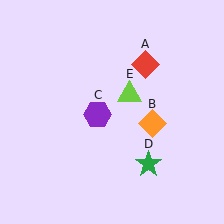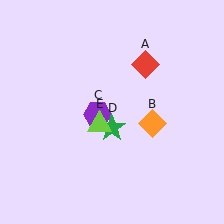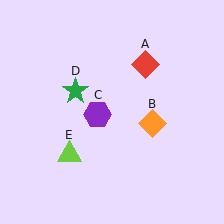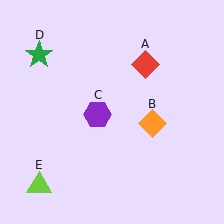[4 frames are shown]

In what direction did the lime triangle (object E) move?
The lime triangle (object E) moved down and to the left.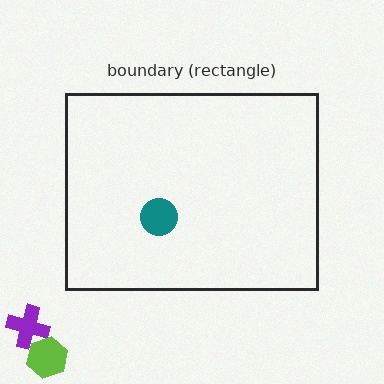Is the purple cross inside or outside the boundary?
Outside.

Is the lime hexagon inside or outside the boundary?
Outside.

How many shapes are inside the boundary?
1 inside, 2 outside.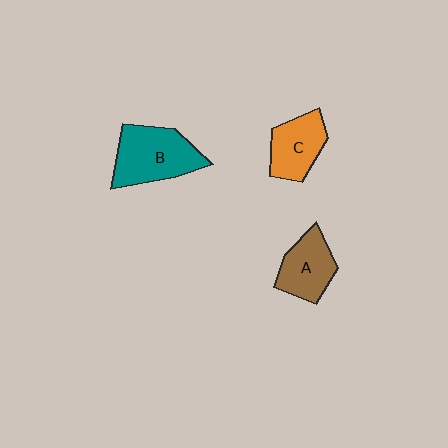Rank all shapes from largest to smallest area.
From largest to smallest: B (teal), A (brown), C (orange).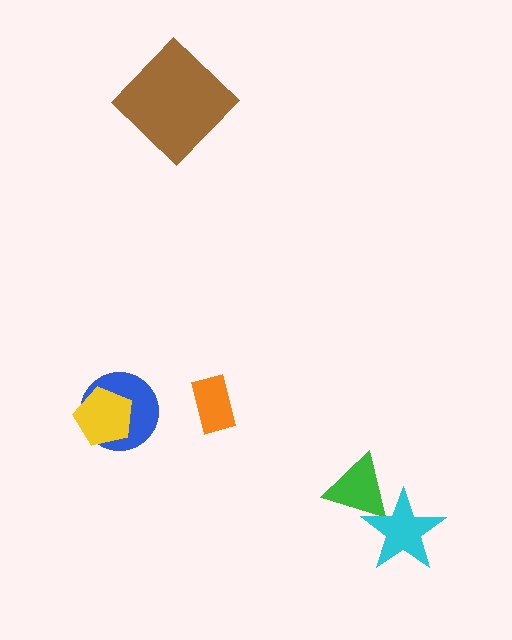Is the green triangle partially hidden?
Yes, it is partially covered by another shape.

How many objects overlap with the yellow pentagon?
1 object overlaps with the yellow pentagon.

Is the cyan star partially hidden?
No, no other shape covers it.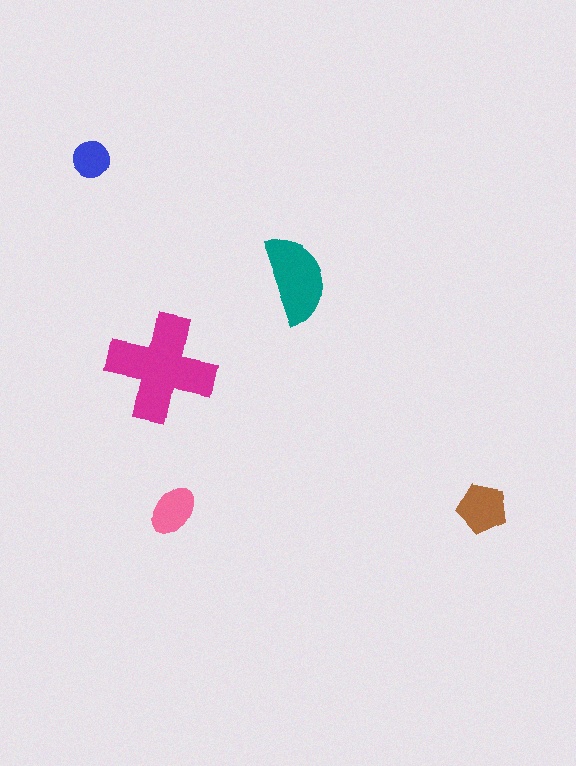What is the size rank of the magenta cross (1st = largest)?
1st.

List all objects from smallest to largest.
The blue circle, the pink ellipse, the brown pentagon, the teal semicircle, the magenta cross.